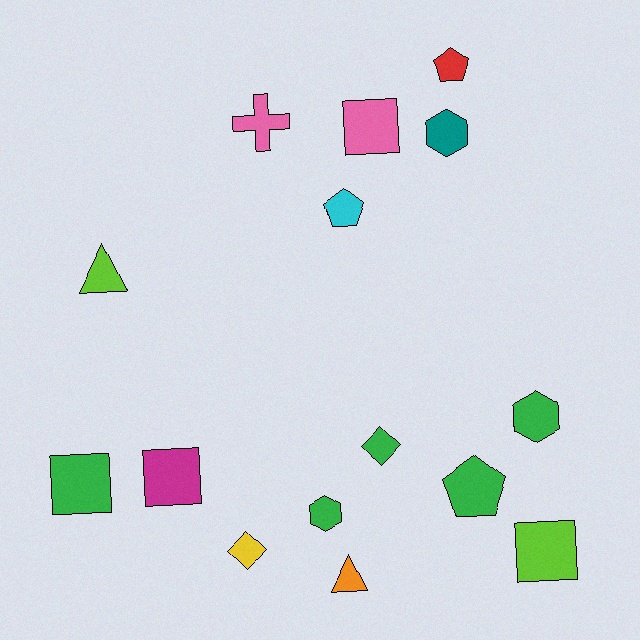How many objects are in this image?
There are 15 objects.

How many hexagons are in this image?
There are 3 hexagons.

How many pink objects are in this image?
There are 2 pink objects.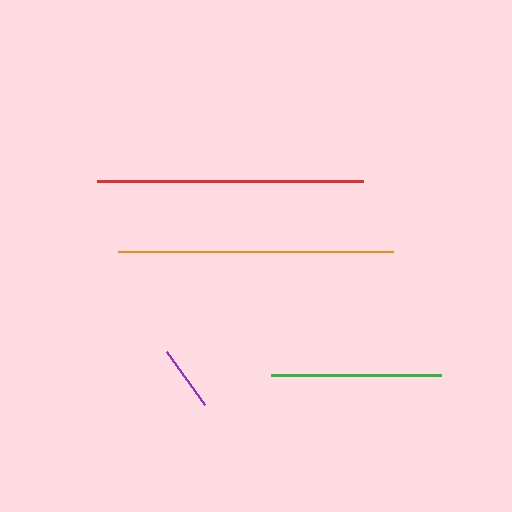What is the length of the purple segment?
The purple segment is approximately 65 pixels long.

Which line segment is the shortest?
The purple line is the shortest at approximately 65 pixels.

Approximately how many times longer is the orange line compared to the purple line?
The orange line is approximately 4.2 times the length of the purple line.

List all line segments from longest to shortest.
From longest to shortest: orange, red, green, purple.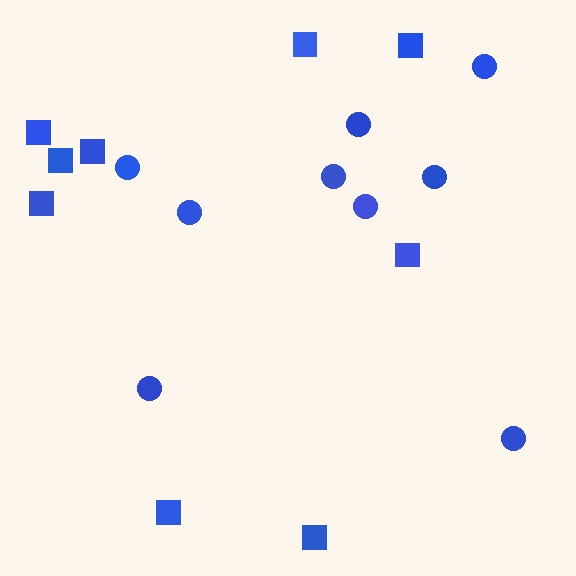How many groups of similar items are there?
There are 2 groups: one group of squares (9) and one group of circles (9).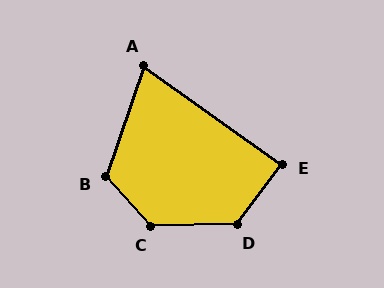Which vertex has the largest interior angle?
C, at approximately 131 degrees.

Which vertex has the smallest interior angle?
A, at approximately 73 degrees.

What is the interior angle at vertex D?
Approximately 128 degrees (obtuse).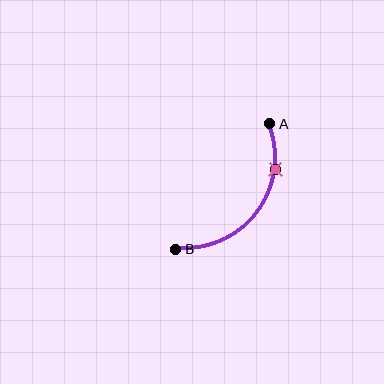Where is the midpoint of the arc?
The arc midpoint is the point on the curve farthest from the straight line joining A and B. It sits below and to the right of that line.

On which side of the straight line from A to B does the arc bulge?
The arc bulges below and to the right of the straight line connecting A and B.